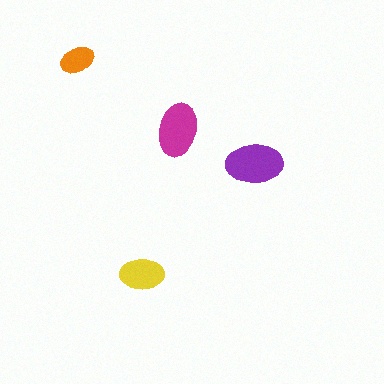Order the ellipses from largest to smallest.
the purple one, the magenta one, the yellow one, the orange one.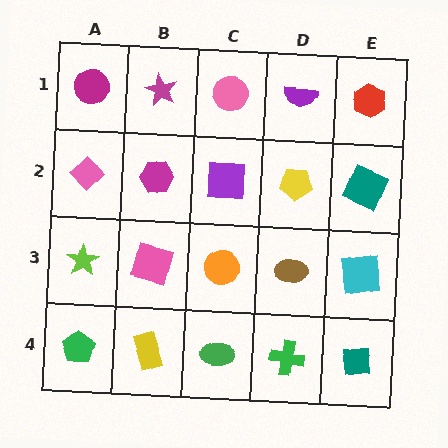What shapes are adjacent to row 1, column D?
A yellow pentagon (row 2, column D), a pink circle (row 1, column C), a red hexagon (row 1, column E).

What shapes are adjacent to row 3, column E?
A teal square (row 2, column E), a teal square (row 4, column E), a brown ellipse (row 3, column D).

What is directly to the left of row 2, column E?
A yellow pentagon.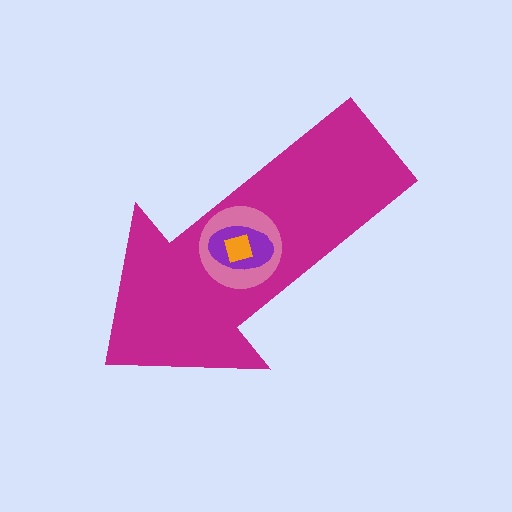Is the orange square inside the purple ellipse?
Yes.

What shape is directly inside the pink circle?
The purple ellipse.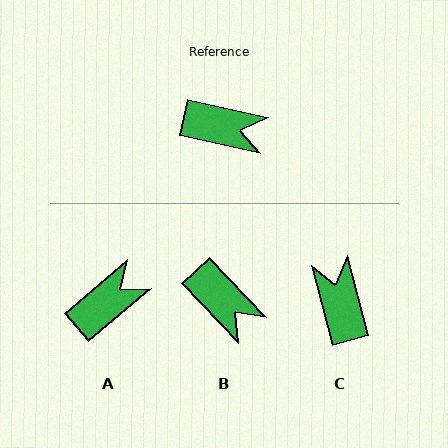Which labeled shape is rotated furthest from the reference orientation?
C, about 117 degrees away.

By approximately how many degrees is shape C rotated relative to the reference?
Approximately 117 degrees counter-clockwise.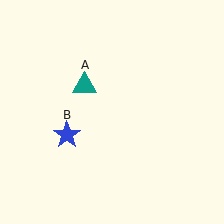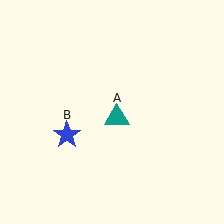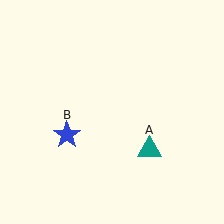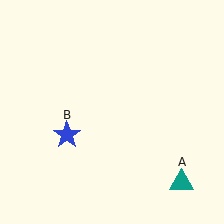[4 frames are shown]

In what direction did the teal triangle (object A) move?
The teal triangle (object A) moved down and to the right.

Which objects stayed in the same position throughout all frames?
Blue star (object B) remained stationary.